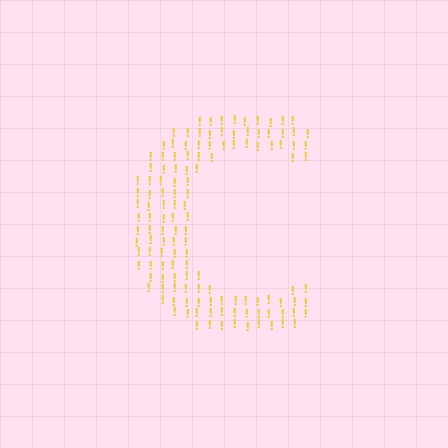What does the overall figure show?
The overall figure shows the letter C.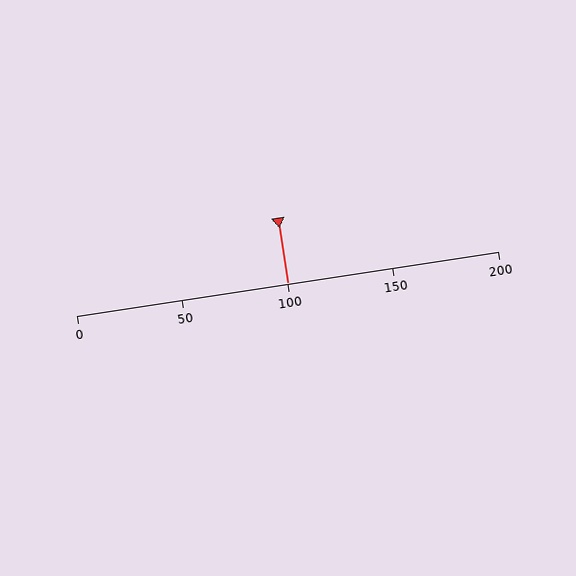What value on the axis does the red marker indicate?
The marker indicates approximately 100.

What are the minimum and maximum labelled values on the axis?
The axis runs from 0 to 200.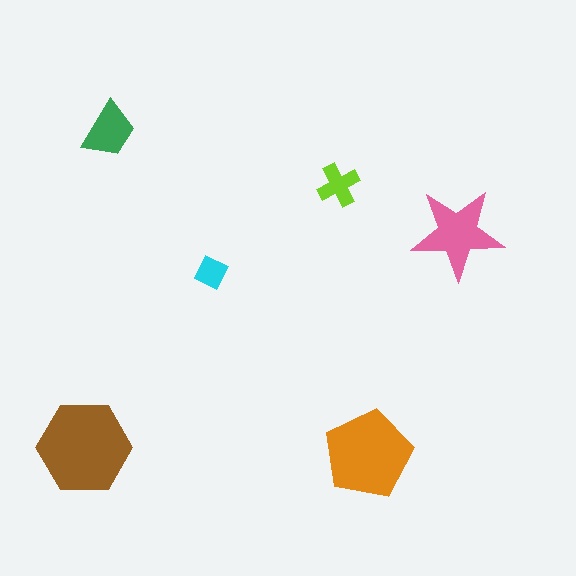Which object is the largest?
The brown hexagon.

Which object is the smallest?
The cyan diamond.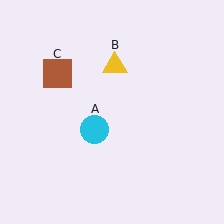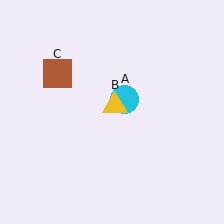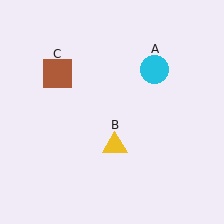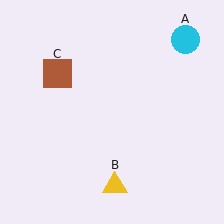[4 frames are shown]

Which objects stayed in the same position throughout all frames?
Brown square (object C) remained stationary.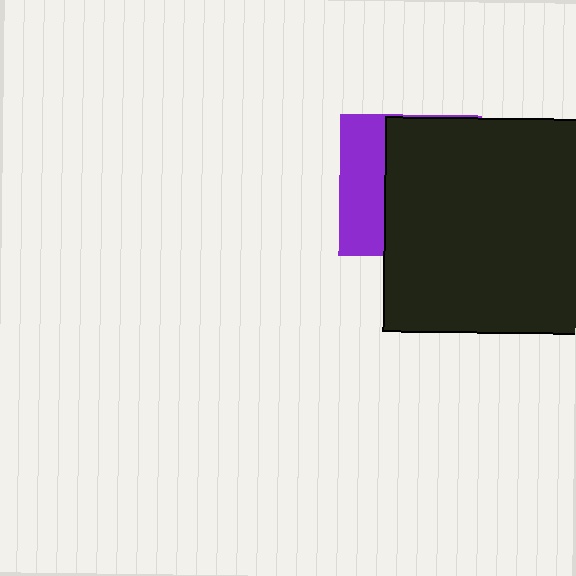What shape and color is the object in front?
The object in front is a black square.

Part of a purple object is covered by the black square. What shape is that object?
It is a square.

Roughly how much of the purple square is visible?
A small part of it is visible (roughly 33%).